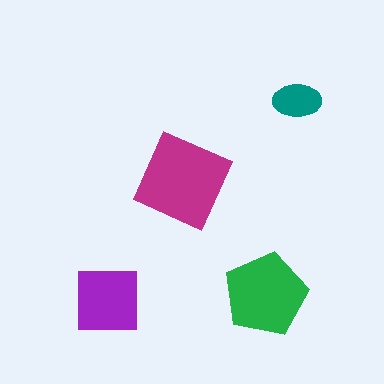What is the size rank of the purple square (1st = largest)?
3rd.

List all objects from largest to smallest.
The magenta diamond, the green pentagon, the purple square, the teal ellipse.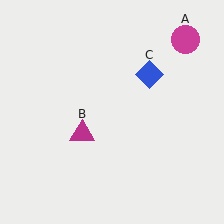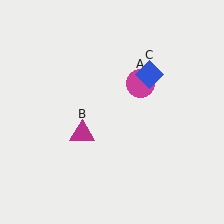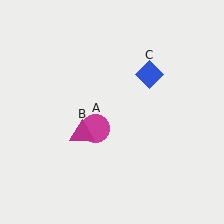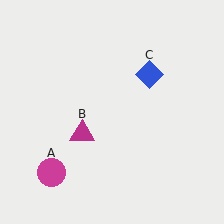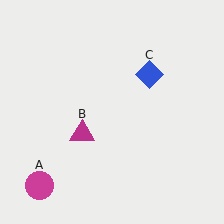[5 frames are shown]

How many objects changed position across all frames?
1 object changed position: magenta circle (object A).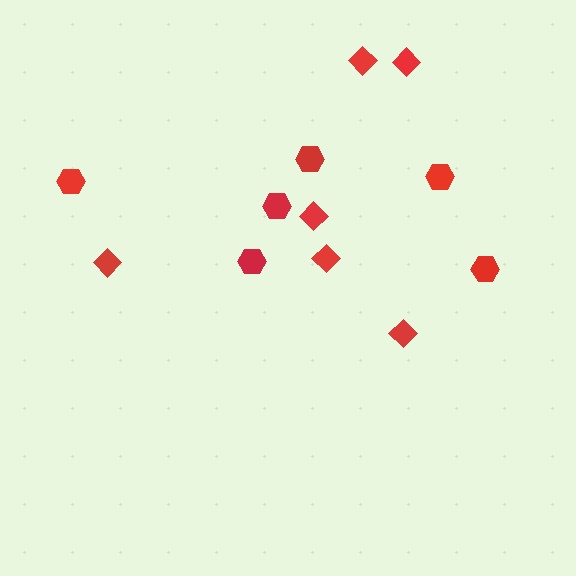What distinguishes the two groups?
There are 2 groups: one group of diamonds (6) and one group of hexagons (6).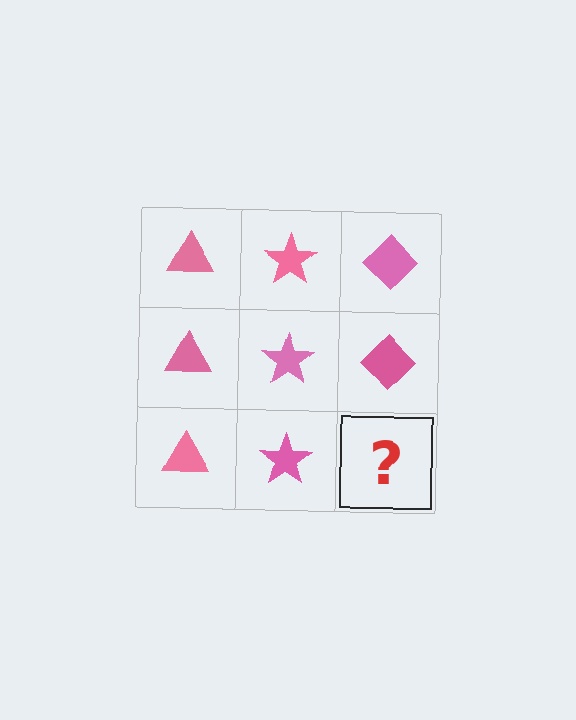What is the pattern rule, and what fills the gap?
The rule is that each column has a consistent shape. The gap should be filled with a pink diamond.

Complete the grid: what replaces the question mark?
The question mark should be replaced with a pink diamond.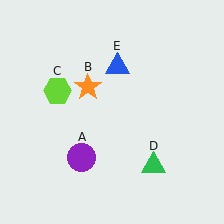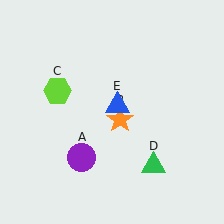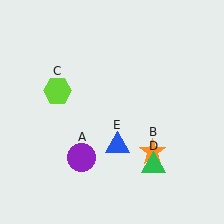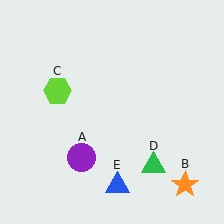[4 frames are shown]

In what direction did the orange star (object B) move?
The orange star (object B) moved down and to the right.